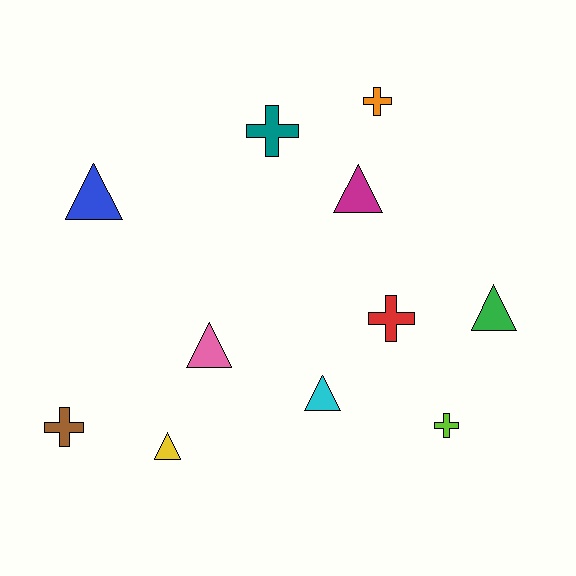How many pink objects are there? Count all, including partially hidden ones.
There is 1 pink object.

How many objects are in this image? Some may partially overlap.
There are 11 objects.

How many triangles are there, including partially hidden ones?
There are 6 triangles.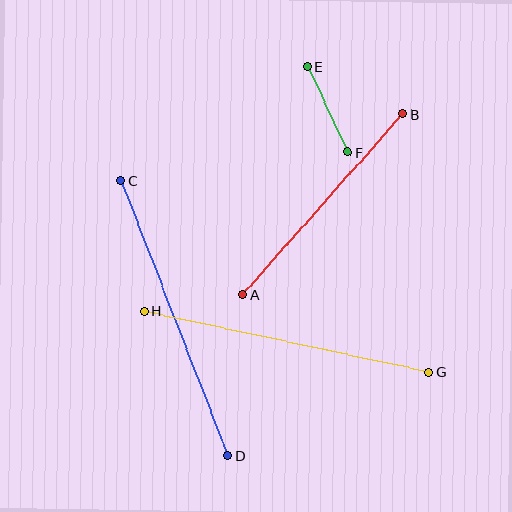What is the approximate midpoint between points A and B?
The midpoint is at approximately (323, 204) pixels.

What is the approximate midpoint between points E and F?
The midpoint is at approximately (327, 109) pixels.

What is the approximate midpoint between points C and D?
The midpoint is at approximately (174, 318) pixels.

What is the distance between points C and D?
The distance is approximately 295 pixels.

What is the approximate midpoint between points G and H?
The midpoint is at approximately (287, 342) pixels.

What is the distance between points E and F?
The distance is approximately 95 pixels.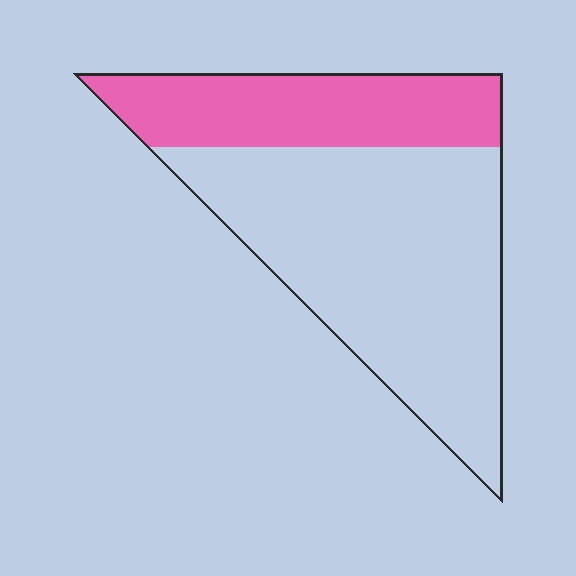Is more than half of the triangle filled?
No.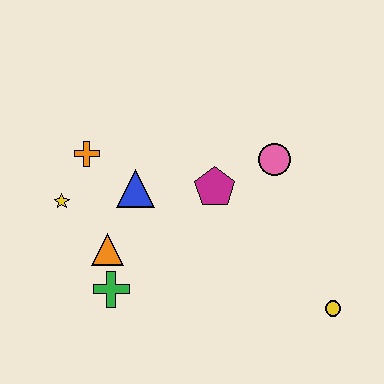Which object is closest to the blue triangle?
The orange cross is closest to the blue triangle.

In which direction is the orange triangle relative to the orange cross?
The orange triangle is below the orange cross.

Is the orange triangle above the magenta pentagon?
No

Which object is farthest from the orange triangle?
The yellow circle is farthest from the orange triangle.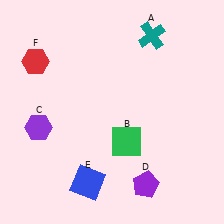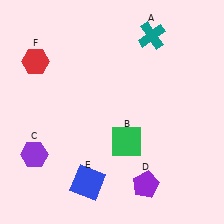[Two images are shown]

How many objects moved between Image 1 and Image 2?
1 object moved between the two images.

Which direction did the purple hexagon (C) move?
The purple hexagon (C) moved down.